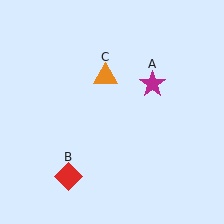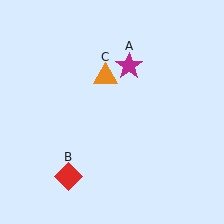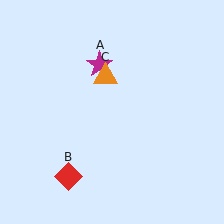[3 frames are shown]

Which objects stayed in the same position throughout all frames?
Red diamond (object B) and orange triangle (object C) remained stationary.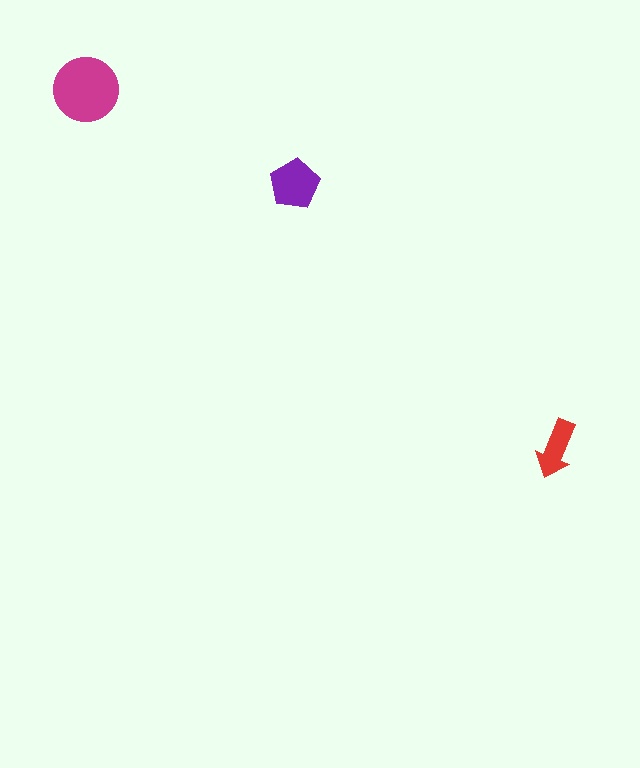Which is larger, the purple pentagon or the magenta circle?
The magenta circle.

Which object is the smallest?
The red arrow.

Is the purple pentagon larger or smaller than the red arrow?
Larger.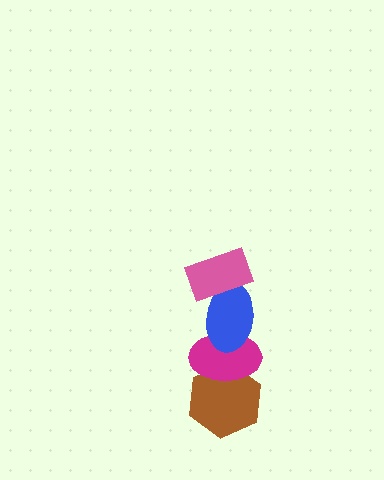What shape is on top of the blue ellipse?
The pink rectangle is on top of the blue ellipse.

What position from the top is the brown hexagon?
The brown hexagon is 4th from the top.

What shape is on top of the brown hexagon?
The magenta ellipse is on top of the brown hexagon.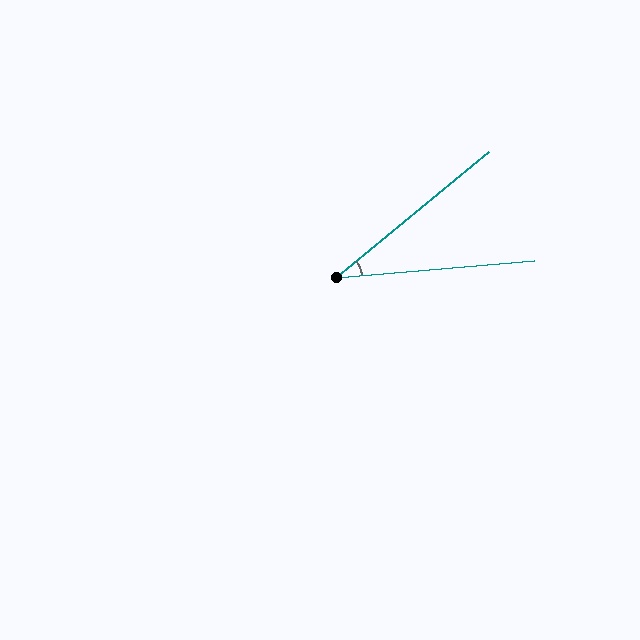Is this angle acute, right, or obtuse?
It is acute.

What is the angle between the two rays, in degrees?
Approximately 34 degrees.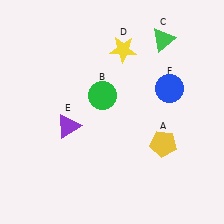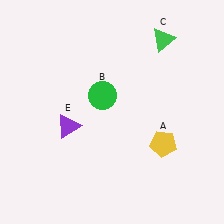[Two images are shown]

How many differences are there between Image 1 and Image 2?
There are 2 differences between the two images.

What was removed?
The yellow star (D), the blue circle (F) were removed in Image 2.